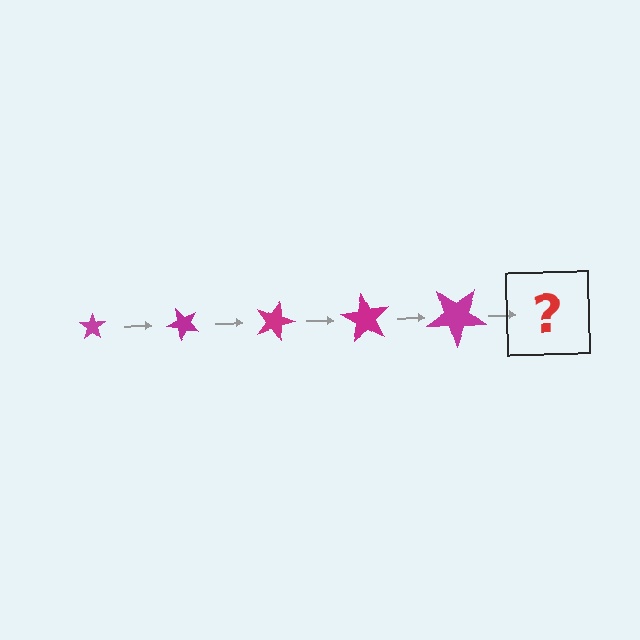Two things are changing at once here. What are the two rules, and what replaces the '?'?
The two rules are that the star grows larger each step and it rotates 45 degrees each step. The '?' should be a star, larger than the previous one and rotated 225 degrees from the start.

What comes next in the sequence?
The next element should be a star, larger than the previous one and rotated 225 degrees from the start.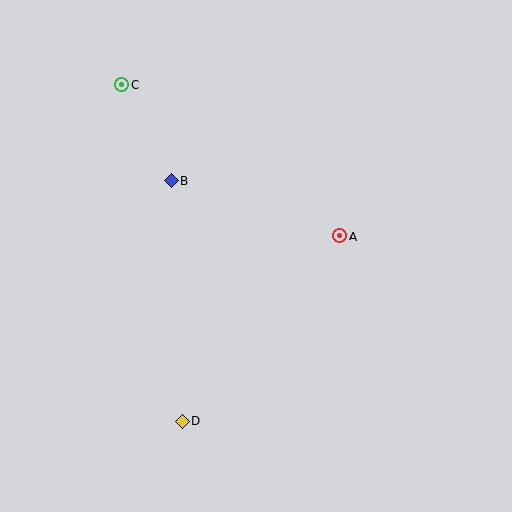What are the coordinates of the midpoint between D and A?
The midpoint between D and A is at (261, 328).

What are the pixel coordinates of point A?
Point A is at (340, 236).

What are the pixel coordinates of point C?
Point C is at (121, 84).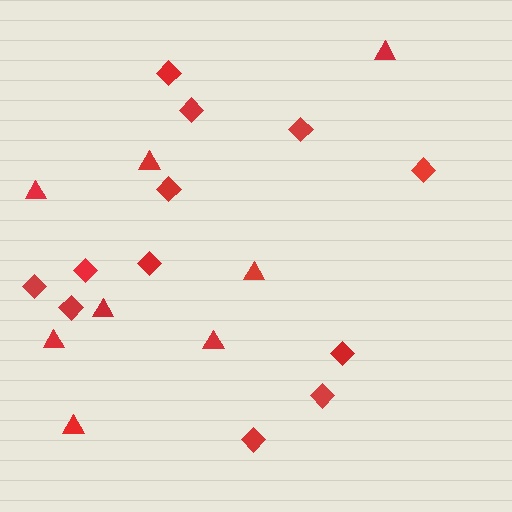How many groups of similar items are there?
There are 2 groups: one group of triangles (8) and one group of diamonds (12).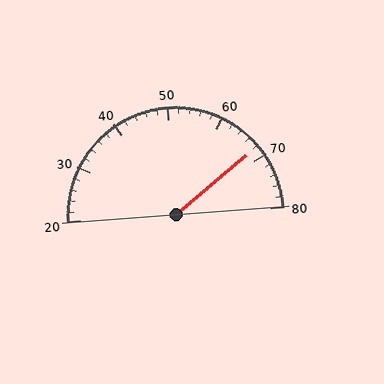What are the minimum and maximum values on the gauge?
The gauge ranges from 20 to 80.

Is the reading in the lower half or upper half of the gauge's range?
The reading is in the upper half of the range (20 to 80).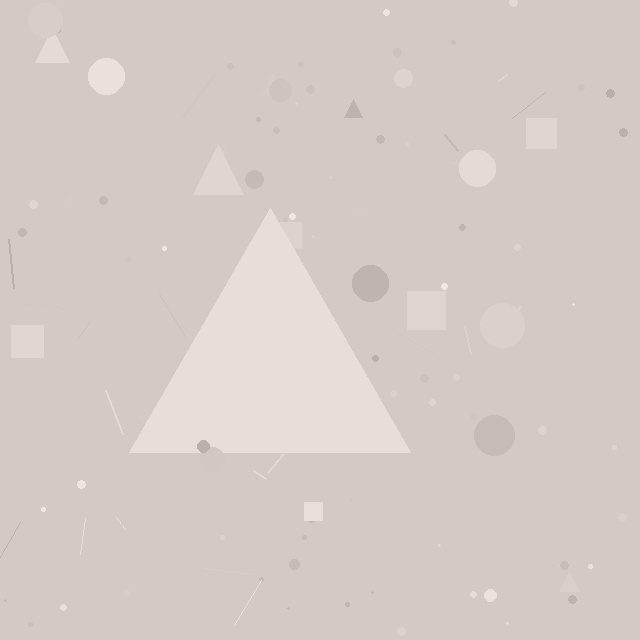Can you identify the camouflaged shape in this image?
The camouflaged shape is a triangle.